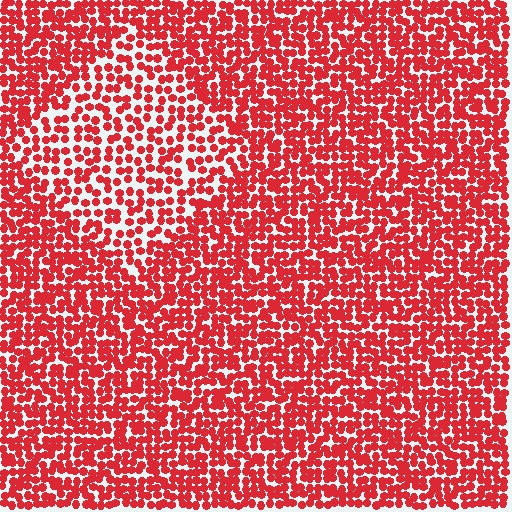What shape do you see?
I see a diamond.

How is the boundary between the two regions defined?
The boundary is defined by a change in element density (approximately 1.6x ratio). All elements are the same color, size, and shape.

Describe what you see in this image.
The image contains small red elements arranged at two different densities. A diamond-shaped region is visible where the elements are less densely packed than the surrounding area.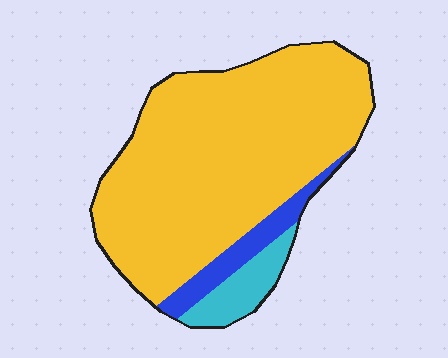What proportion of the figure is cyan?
Cyan takes up about one tenth (1/10) of the figure.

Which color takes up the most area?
Yellow, at roughly 80%.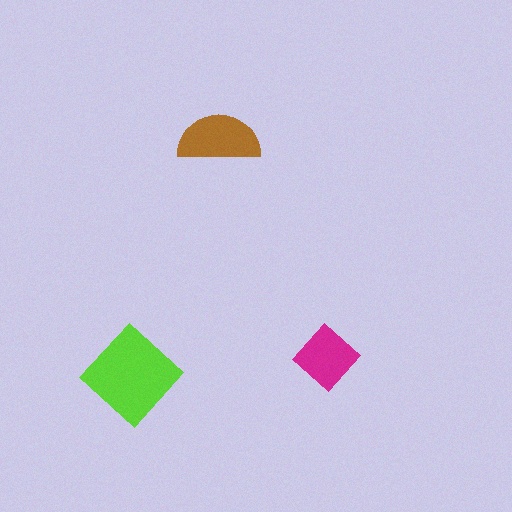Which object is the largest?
The lime diamond.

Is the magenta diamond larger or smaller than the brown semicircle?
Smaller.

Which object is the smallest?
The magenta diamond.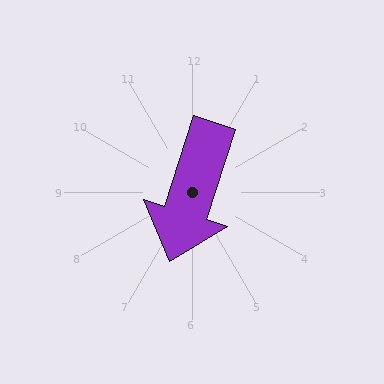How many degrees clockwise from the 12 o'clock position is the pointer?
Approximately 198 degrees.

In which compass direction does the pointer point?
South.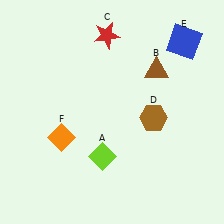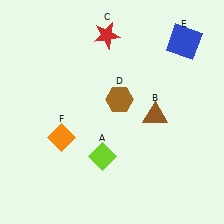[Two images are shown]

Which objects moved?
The objects that moved are: the brown triangle (B), the brown hexagon (D).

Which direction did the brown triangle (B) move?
The brown triangle (B) moved down.